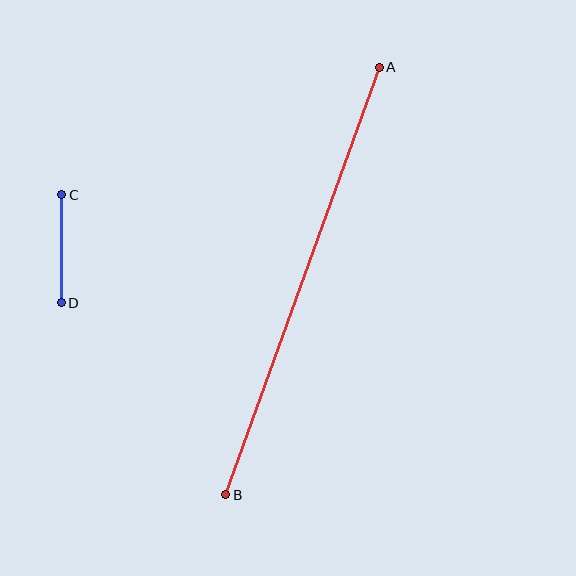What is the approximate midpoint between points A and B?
The midpoint is at approximately (303, 281) pixels.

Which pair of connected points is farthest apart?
Points A and B are farthest apart.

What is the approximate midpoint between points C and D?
The midpoint is at approximately (62, 249) pixels.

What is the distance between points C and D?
The distance is approximately 108 pixels.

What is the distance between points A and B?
The distance is approximately 454 pixels.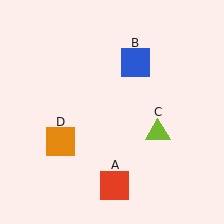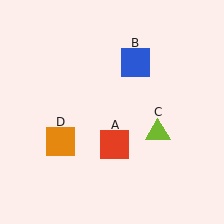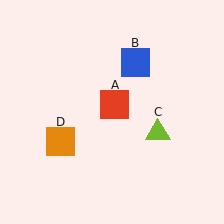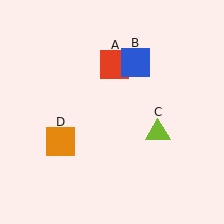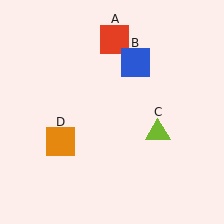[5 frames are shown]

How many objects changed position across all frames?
1 object changed position: red square (object A).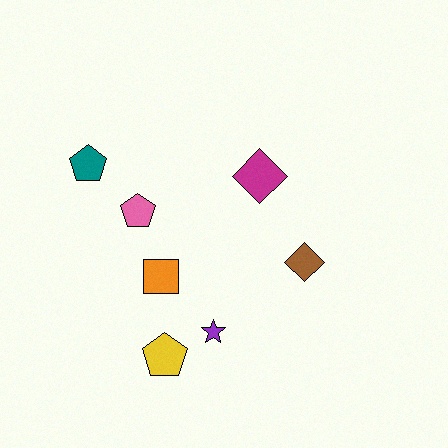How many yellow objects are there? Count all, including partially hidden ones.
There is 1 yellow object.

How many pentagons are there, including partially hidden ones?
There are 3 pentagons.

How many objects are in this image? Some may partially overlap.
There are 7 objects.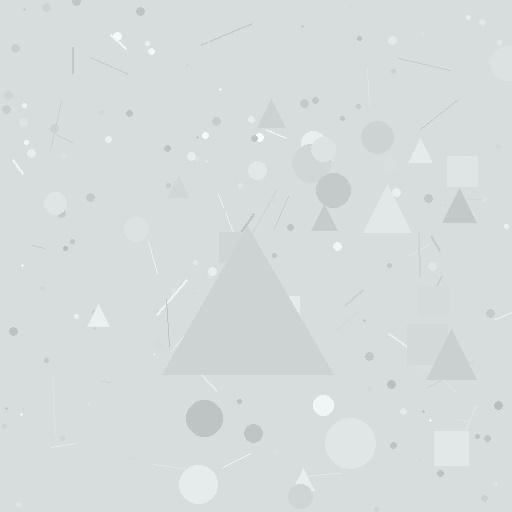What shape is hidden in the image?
A triangle is hidden in the image.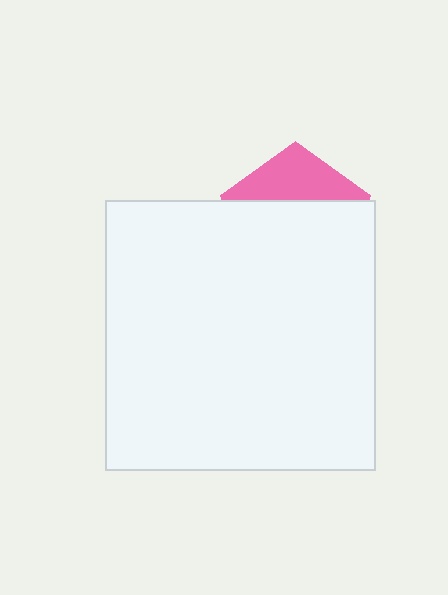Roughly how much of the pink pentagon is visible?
A small part of it is visible (roughly 31%).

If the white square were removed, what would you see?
You would see the complete pink pentagon.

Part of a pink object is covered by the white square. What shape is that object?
It is a pentagon.